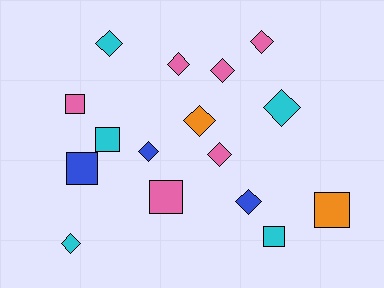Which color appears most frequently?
Pink, with 6 objects.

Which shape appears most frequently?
Diamond, with 10 objects.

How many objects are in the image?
There are 16 objects.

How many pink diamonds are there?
There are 4 pink diamonds.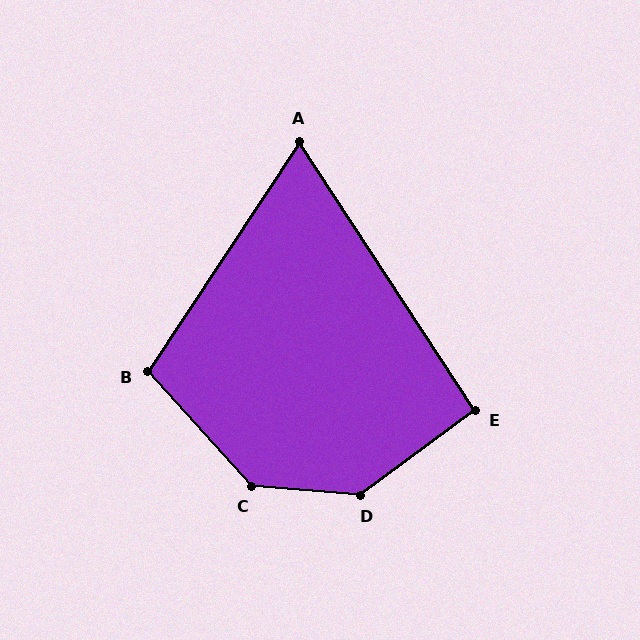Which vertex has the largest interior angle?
D, at approximately 139 degrees.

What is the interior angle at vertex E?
Approximately 93 degrees (approximately right).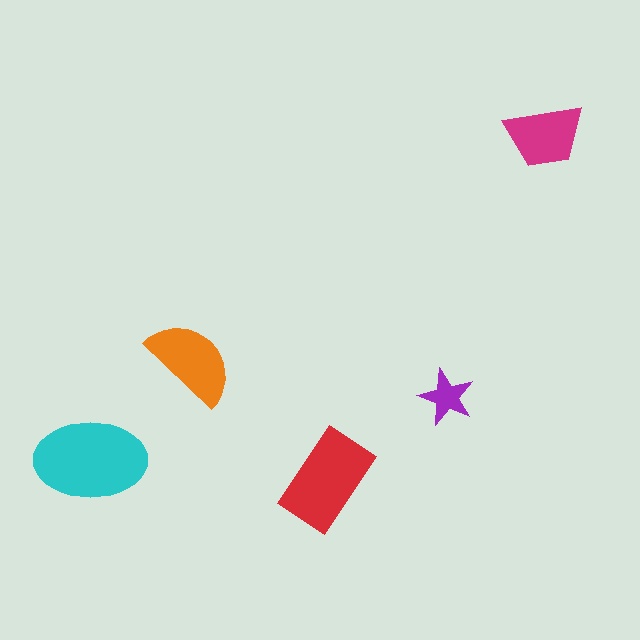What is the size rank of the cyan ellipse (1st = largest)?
1st.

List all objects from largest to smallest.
The cyan ellipse, the red rectangle, the orange semicircle, the magenta trapezoid, the purple star.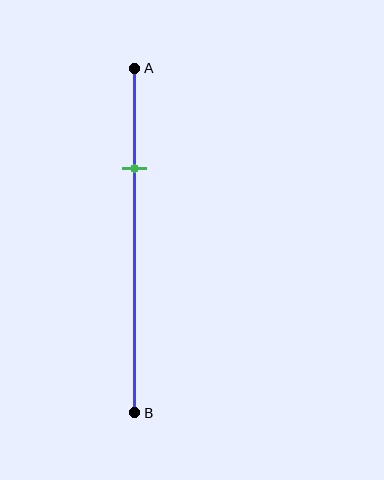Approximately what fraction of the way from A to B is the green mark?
The green mark is approximately 30% of the way from A to B.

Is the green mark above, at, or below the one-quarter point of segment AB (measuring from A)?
The green mark is below the one-quarter point of segment AB.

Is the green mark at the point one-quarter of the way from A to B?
No, the mark is at about 30% from A, not at the 25% one-quarter point.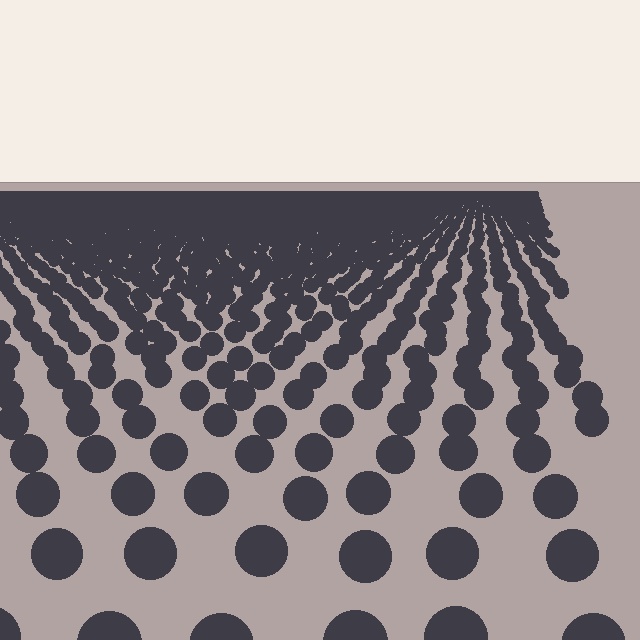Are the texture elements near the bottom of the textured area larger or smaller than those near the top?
Larger. Near the bottom, elements are closer to the viewer and appear at a bigger on-screen size.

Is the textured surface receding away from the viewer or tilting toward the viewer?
The surface is receding away from the viewer. Texture elements get smaller and denser toward the top.